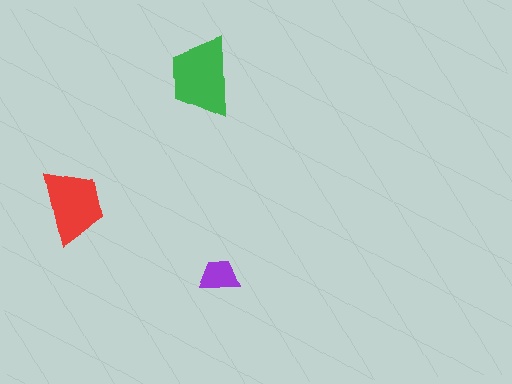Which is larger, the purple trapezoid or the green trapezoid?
The green one.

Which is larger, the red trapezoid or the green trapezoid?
The green one.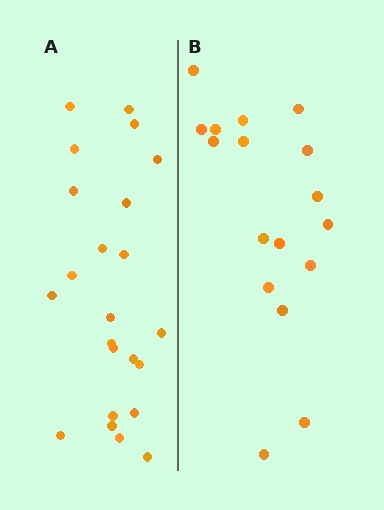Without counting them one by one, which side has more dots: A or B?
Region A (the left region) has more dots.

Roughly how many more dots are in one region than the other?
Region A has about 6 more dots than region B.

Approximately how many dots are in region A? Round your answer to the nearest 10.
About 20 dots. (The exact count is 23, which rounds to 20.)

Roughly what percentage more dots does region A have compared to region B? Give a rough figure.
About 35% more.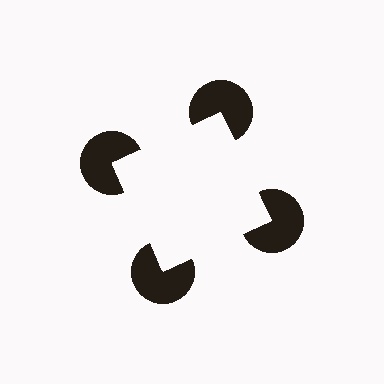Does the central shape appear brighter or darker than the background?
It typically appears slightly brighter than the background, even though no actual brightness change is drawn.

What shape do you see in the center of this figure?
An illusory square — its edges are inferred from the aligned wedge cuts in the pac-man discs, not physically drawn.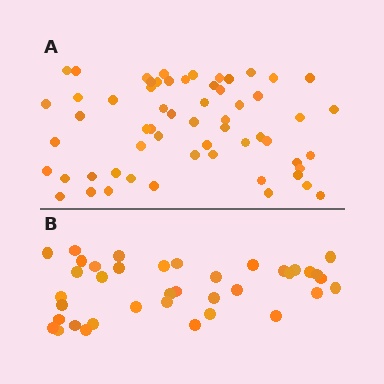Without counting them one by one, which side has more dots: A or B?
Region A (the top region) has more dots.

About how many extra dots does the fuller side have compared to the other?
Region A has approximately 20 more dots than region B.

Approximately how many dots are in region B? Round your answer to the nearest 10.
About 40 dots. (The exact count is 38, which rounds to 40.)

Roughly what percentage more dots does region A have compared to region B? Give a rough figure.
About 55% more.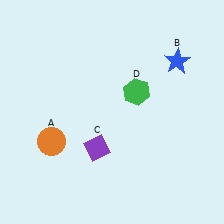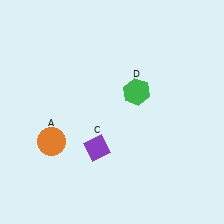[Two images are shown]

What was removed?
The blue star (B) was removed in Image 2.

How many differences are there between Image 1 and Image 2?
There is 1 difference between the two images.